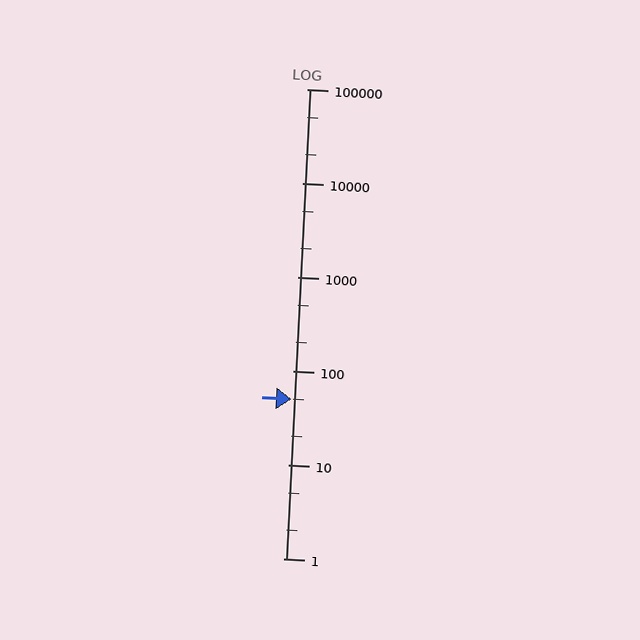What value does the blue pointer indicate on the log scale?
The pointer indicates approximately 50.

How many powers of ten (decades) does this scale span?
The scale spans 5 decades, from 1 to 100000.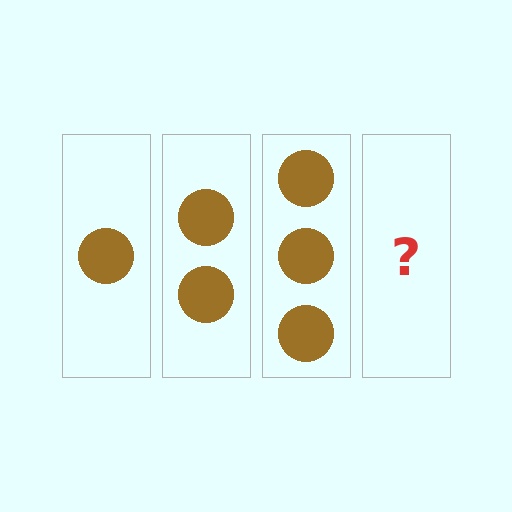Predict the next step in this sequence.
The next step is 4 circles.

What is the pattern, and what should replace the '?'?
The pattern is that each step adds one more circle. The '?' should be 4 circles.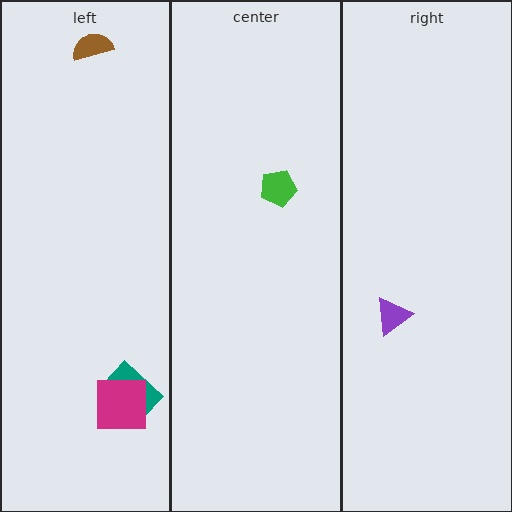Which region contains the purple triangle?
The right region.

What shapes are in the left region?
The teal rectangle, the brown semicircle, the magenta square.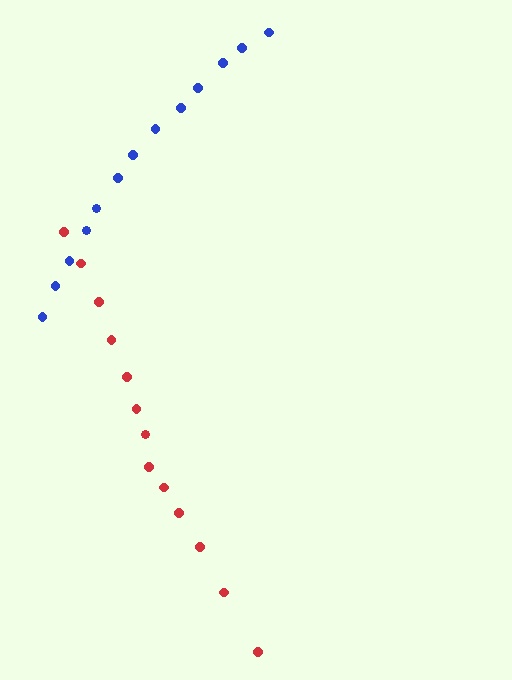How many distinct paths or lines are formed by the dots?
There are 2 distinct paths.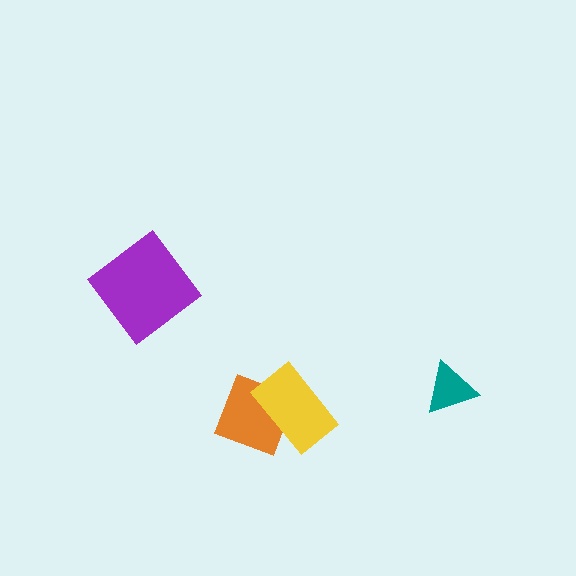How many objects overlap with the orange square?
1 object overlaps with the orange square.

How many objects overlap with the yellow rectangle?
1 object overlaps with the yellow rectangle.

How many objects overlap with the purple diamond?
0 objects overlap with the purple diamond.